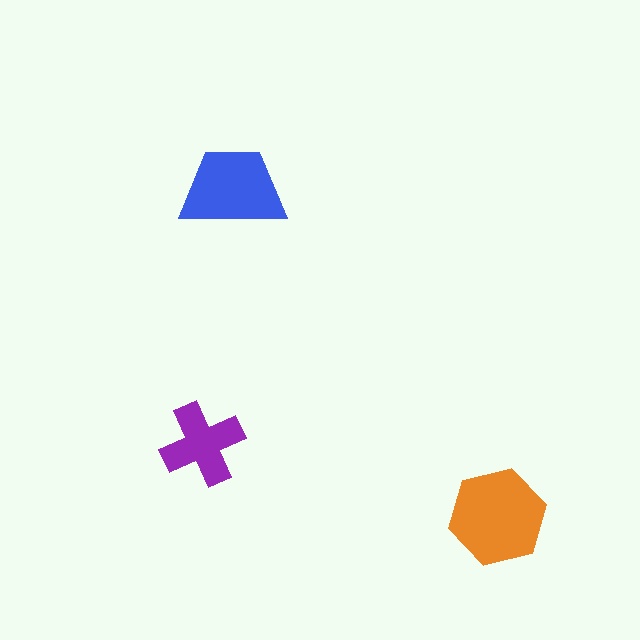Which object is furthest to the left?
The purple cross is leftmost.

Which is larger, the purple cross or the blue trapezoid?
The blue trapezoid.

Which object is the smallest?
The purple cross.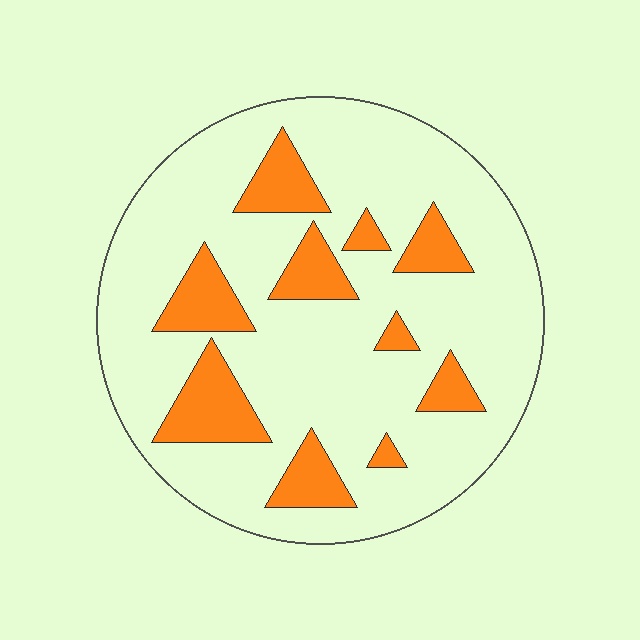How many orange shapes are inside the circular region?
10.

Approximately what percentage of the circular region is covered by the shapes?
Approximately 20%.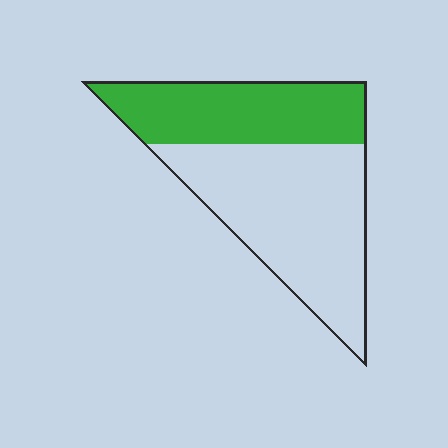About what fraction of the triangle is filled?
About two fifths (2/5).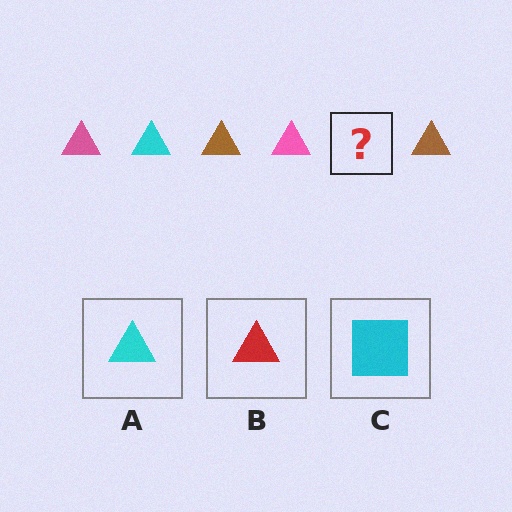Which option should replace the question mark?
Option A.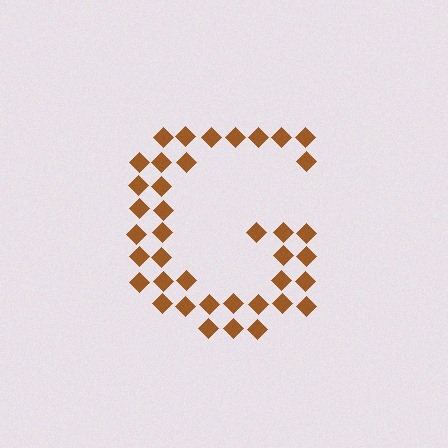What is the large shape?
The large shape is the letter G.